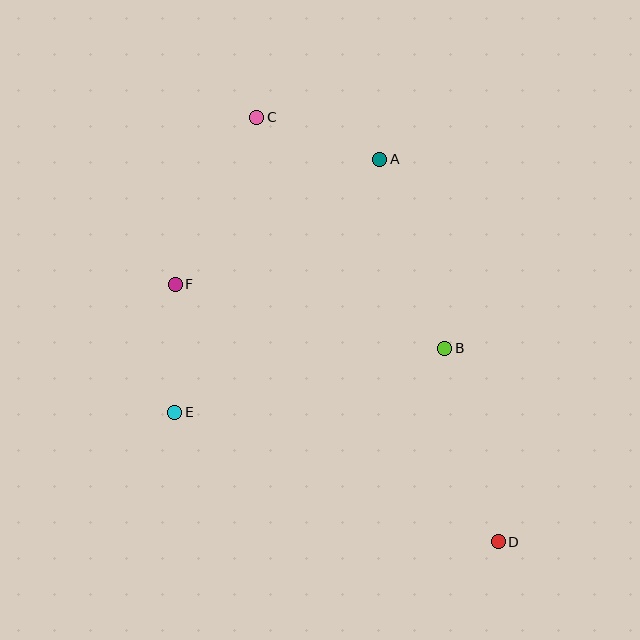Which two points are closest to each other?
Points E and F are closest to each other.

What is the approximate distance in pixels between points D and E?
The distance between D and E is approximately 349 pixels.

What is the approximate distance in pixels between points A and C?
The distance between A and C is approximately 130 pixels.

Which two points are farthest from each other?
Points C and D are farthest from each other.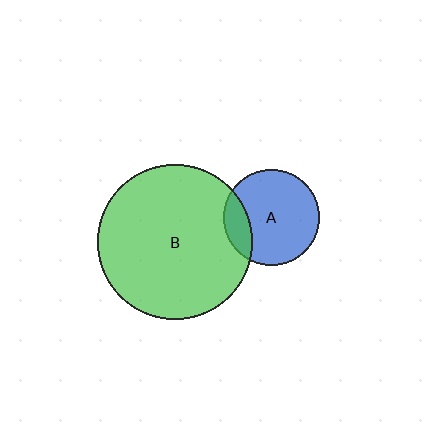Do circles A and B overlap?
Yes.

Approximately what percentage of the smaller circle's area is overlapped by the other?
Approximately 20%.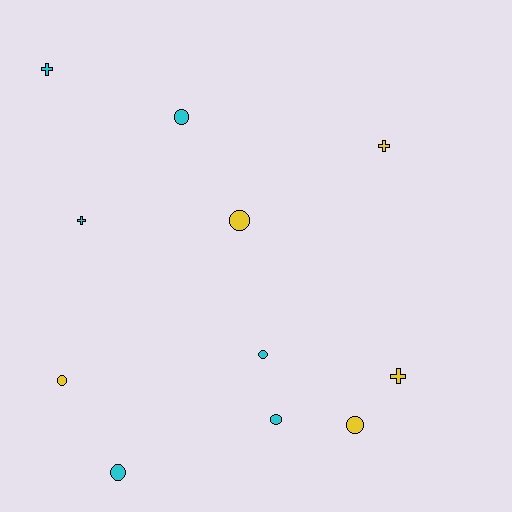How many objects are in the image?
There are 11 objects.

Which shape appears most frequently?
Circle, with 7 objects.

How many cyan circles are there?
There are 4 cyan circles.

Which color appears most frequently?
Cyan, with 6 objects.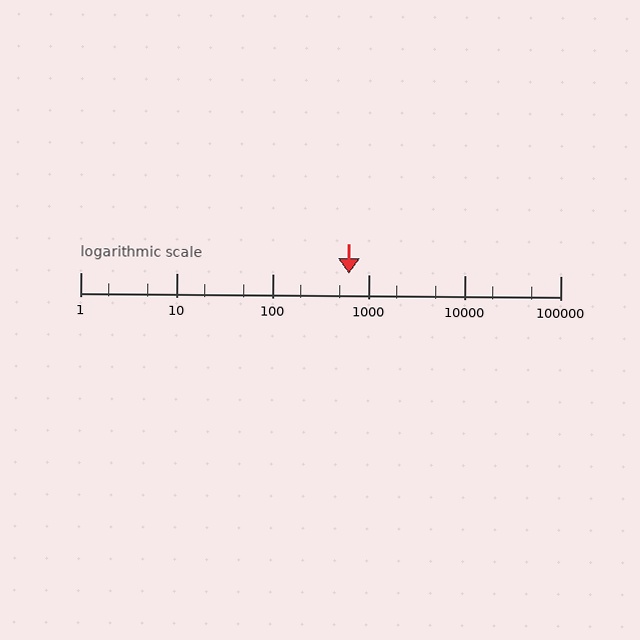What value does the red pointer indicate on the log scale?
The pointer indicates approximately 620.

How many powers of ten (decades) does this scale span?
The scale spans 5 decades, from 1 to 100000.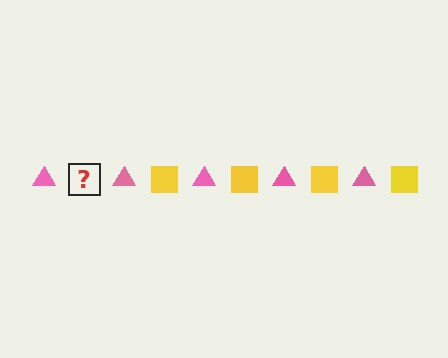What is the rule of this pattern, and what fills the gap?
The rule is that the pattern alternates between pink triangle and yellow square. The gap should be filled with a yellow square.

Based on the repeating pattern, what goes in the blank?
The blank should be a yellow square.